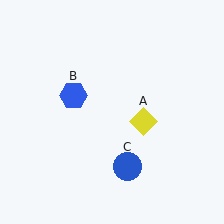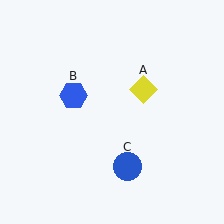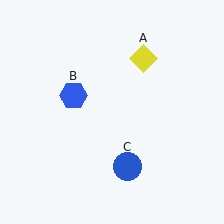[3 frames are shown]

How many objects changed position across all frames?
1 object changed position: yellow diamond (object A).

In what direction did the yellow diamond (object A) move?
The yellow diamond (object A) moved up.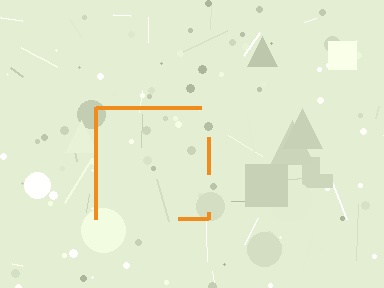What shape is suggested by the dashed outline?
The dashed outline suggests a square.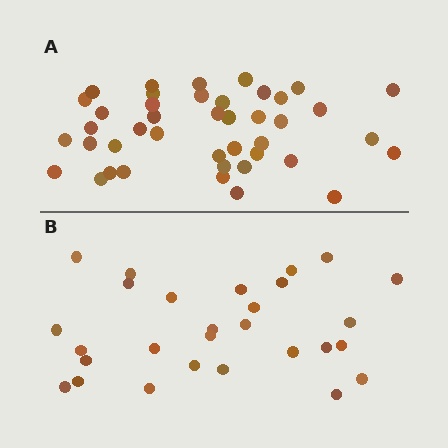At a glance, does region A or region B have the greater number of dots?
Region A (the top region) has more dots.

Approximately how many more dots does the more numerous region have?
Region A has approximately 15 more dots than region B.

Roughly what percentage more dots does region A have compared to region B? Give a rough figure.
About 50% more.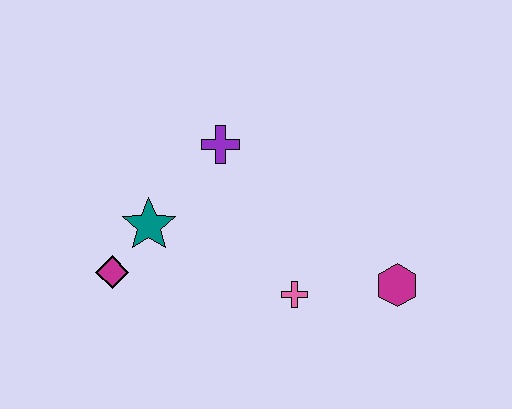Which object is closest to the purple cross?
The teal star is closest to the purple cross.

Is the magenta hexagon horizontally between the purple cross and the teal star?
No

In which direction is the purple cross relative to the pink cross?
The purple cross is above the pink cross.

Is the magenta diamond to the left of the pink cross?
Yes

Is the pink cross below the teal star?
Yes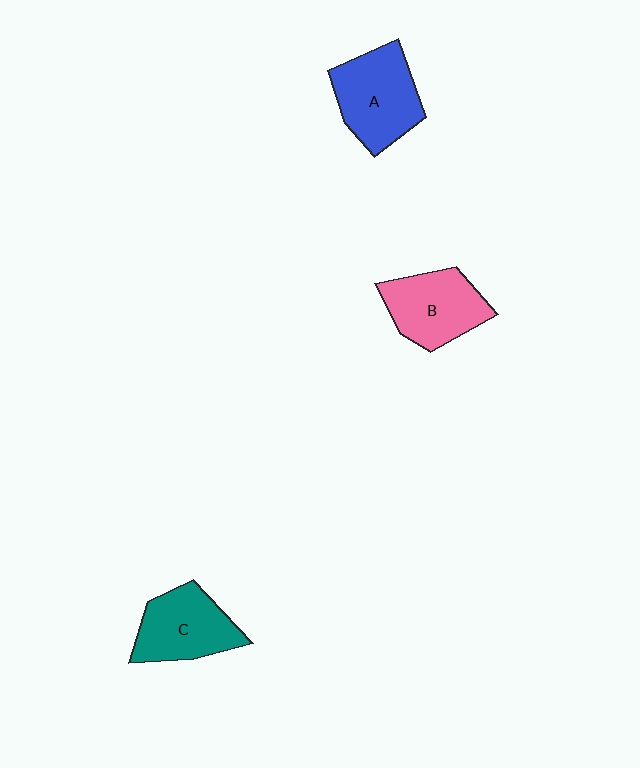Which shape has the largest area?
Shape A (blue).